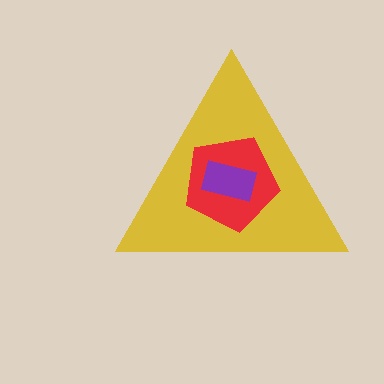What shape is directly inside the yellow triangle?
The red pentagon.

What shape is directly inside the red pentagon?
The purple rectangle.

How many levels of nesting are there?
3.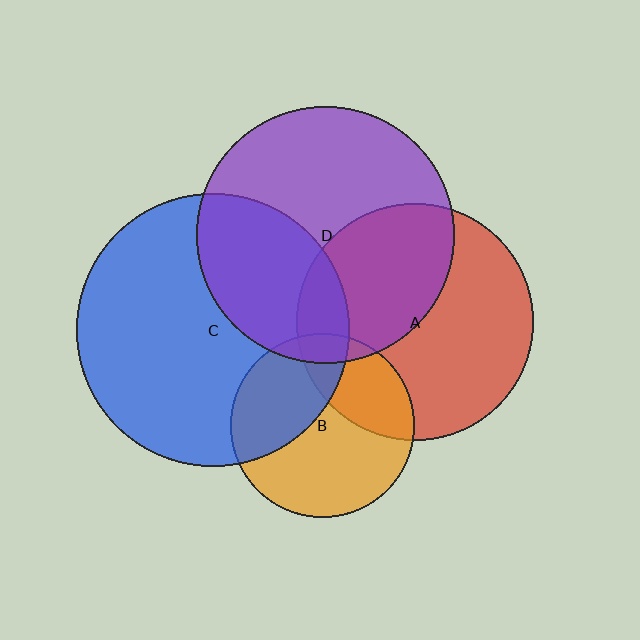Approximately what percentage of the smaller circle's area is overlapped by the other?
Approximately 15%.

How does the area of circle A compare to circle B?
Approximately 1.7 times.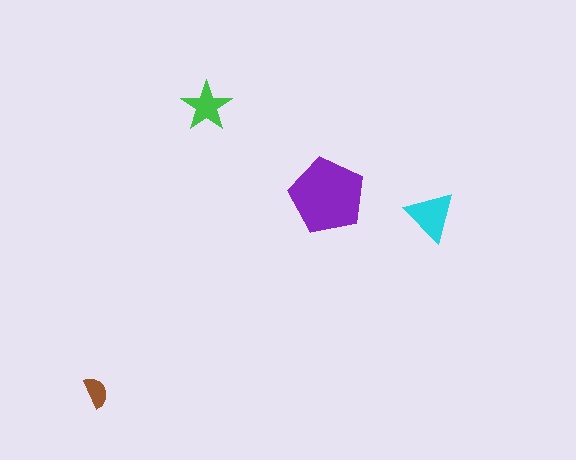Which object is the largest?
The purple pentagon.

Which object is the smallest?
The brown semicircle.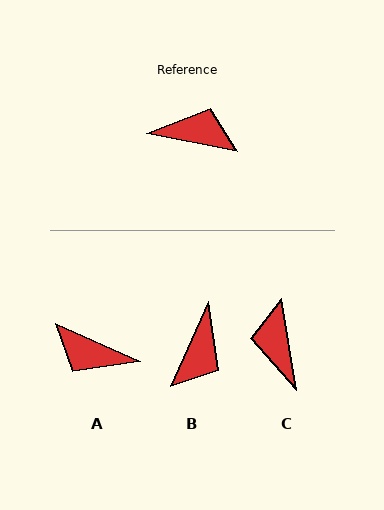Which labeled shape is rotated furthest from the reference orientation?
A, about 168 degrees away.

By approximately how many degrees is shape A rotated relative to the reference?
Approximately 168 degrees counter-clockwise.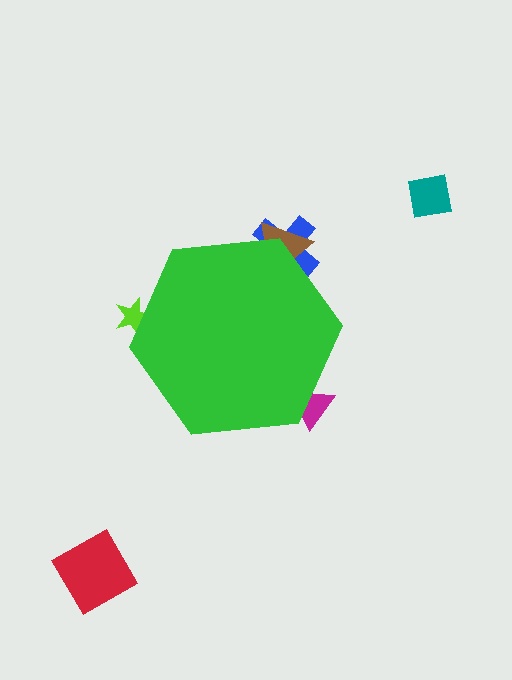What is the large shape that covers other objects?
A green hexagon.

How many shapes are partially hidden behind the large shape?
4 shapes are partially hidden.